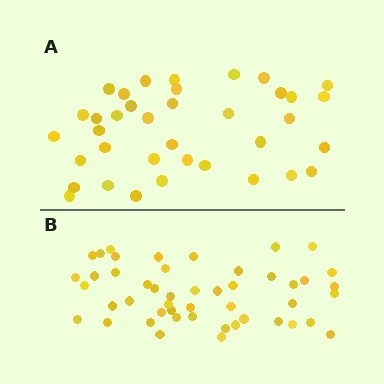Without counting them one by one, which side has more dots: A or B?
Region B (the bottom region) has more dots.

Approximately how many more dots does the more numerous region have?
Region B has roughly 12 or so more dots than region A.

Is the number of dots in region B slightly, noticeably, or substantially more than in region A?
Region B has noticeably more, but not dramatically so. The ratio is roughly 1.3 to 1.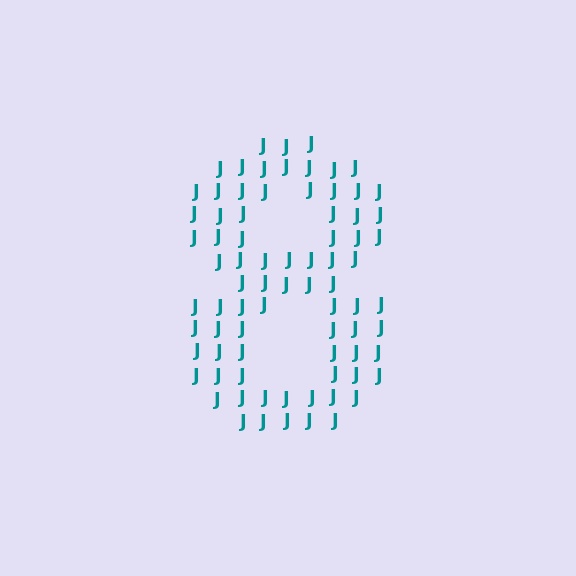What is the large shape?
The large shape is the digit 8.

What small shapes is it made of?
It is made of small letter J's.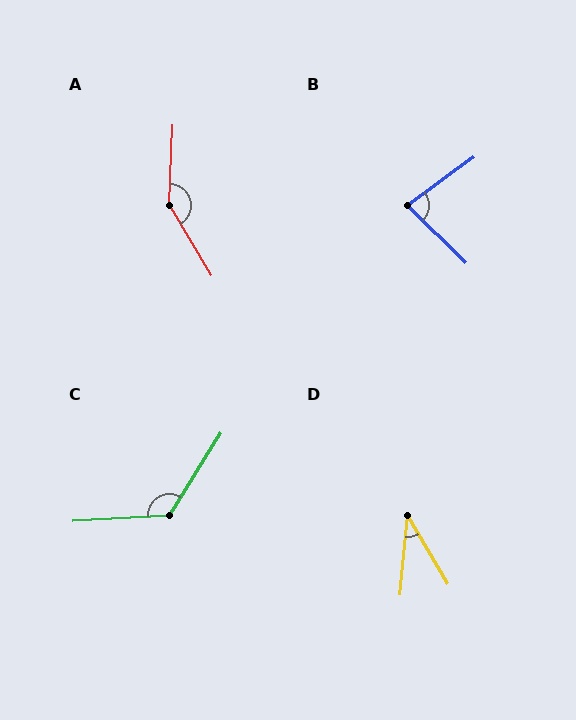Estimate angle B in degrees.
Approximately 81 degrees.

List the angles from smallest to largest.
D (36°), B (81°), C (125°), A (147°).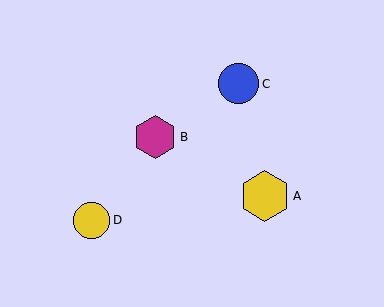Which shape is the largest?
The yellow hexagon (labeled A) is the largest.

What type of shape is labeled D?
Shape D is a yellow circle.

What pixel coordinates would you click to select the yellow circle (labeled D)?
Click at (91, 220) to select the yellow circle D.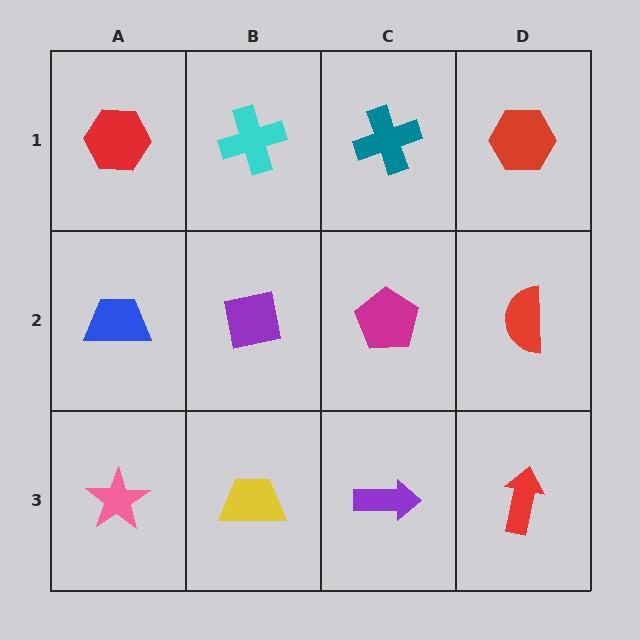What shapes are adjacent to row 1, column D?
A red semicircle (row 2, column D), a teal cross (row 1, column C).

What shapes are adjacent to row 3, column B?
A purple square (row 2, column B), a pink star (row 3, column A), a purple arrow (row 3, column C).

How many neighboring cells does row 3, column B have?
3.